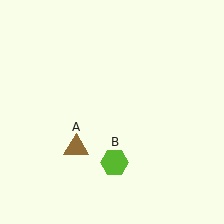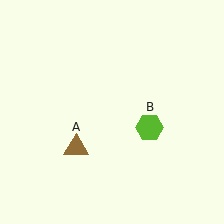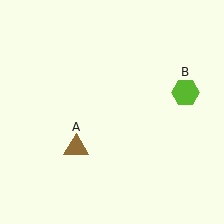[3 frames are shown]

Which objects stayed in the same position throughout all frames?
Brown triangle (object A) remained stationary.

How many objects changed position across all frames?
1 object changed position: lime hexagon (object B).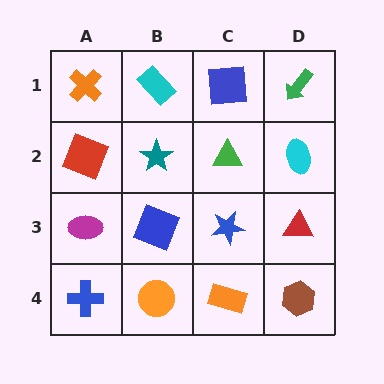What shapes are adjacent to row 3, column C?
A green triangle (row 2, column C), an orange rectangle (row 4, column C), a blue square (row 3, column B), a red triangle (row 3, column D).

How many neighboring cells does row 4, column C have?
3.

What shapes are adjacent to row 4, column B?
A blue square (row 3, column B), a blue cross (row 4, column A), an orange rectangle (row 4, column C).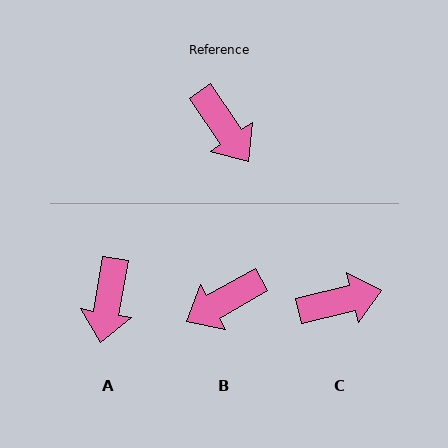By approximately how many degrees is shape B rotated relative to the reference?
Approximately 96 degrees clockwise.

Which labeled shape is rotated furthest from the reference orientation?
B, about 96 degrees away.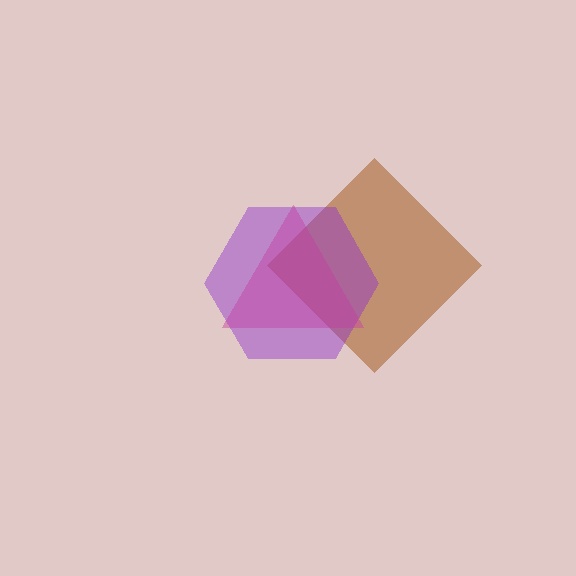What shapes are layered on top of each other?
The layered shapes are: a brown diamond, a purple hexagon, a magenta triangle.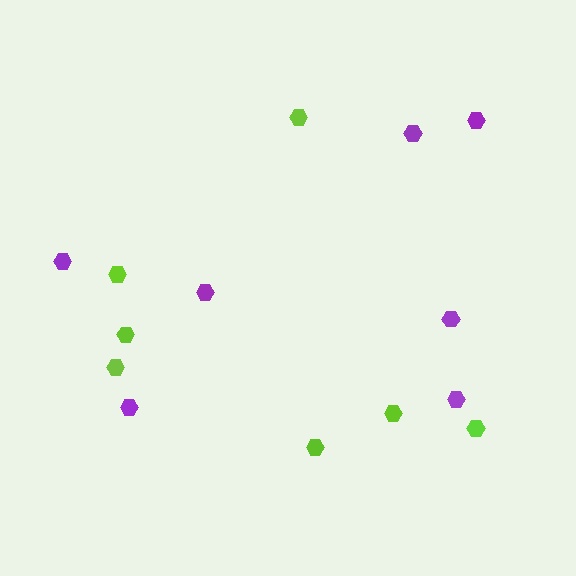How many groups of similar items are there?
There are 2 groups: one group of purple hexagons (7) and one group of lime hexagons (7).